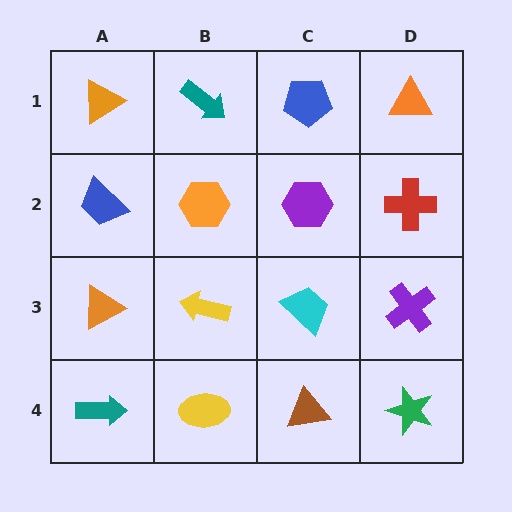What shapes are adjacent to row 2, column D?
An orange triangle (row 1, column D), a purple cross (row 3, column D), a purple hexagon (row 2, column C).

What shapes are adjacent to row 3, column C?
A purple hexagon (row 2, column C), a brown triangle (row 4, column C), a yellow arrow (row 3, column B), a purple cross (row 3, column D).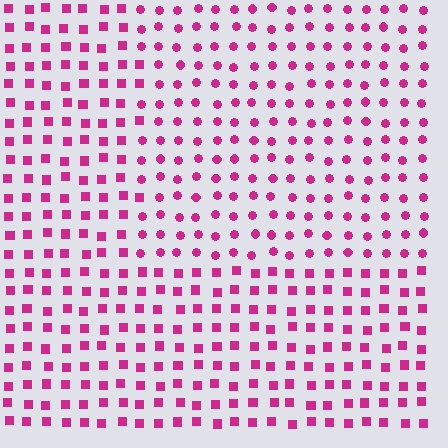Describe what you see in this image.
The image is filled with small magenta elements arranged in a uniform grid. A rectangle-shaped region contains circles, while the surrounding area contains squares. The boundary is defined purely by the change in element shape.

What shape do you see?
I see a rectangle.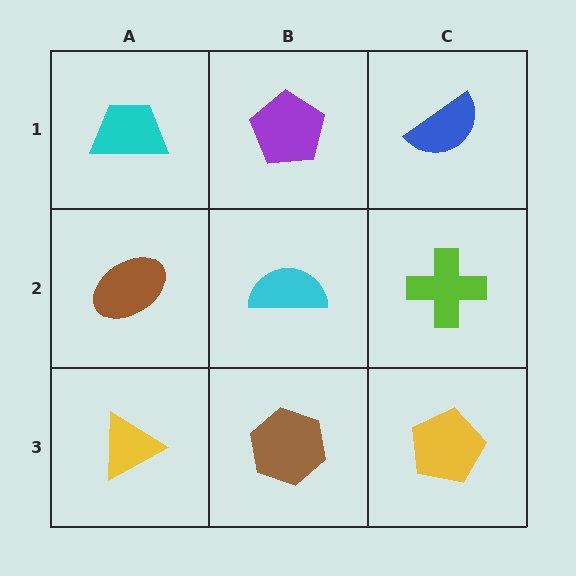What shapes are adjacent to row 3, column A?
A brown ellipse (row 2, column A), a brown hexagon (row 3, column B).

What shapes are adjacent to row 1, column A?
A brown ellipse (row 2, column A), a purple pentagon (row 1, column B).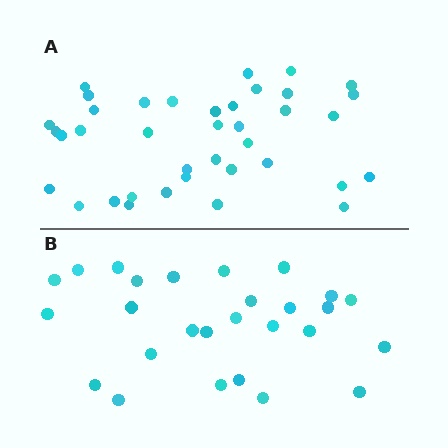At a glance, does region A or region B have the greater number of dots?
Region A (the top region) has more dots.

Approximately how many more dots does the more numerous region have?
Region A has roughly 12 or so more dots than region B.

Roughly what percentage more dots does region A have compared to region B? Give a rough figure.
About 40% more.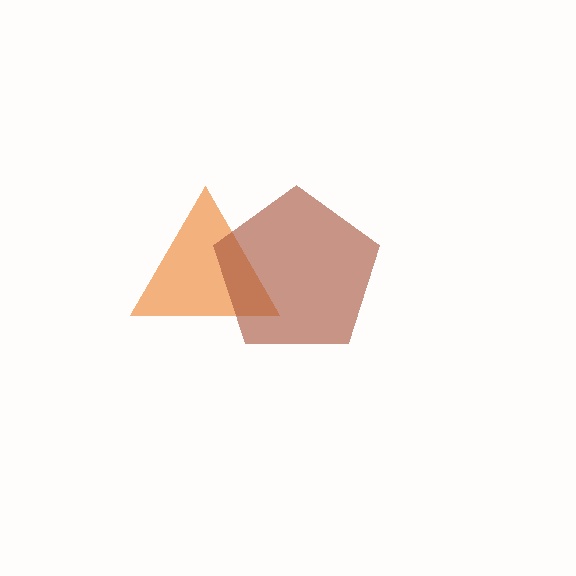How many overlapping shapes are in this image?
There are 2 overlapping shapes in the image.